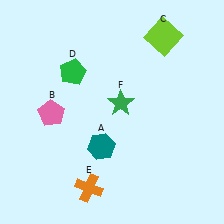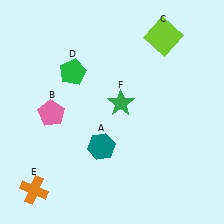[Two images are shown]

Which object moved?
The orange cross (E) moved left.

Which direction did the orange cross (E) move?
The orange cross (E) moved left.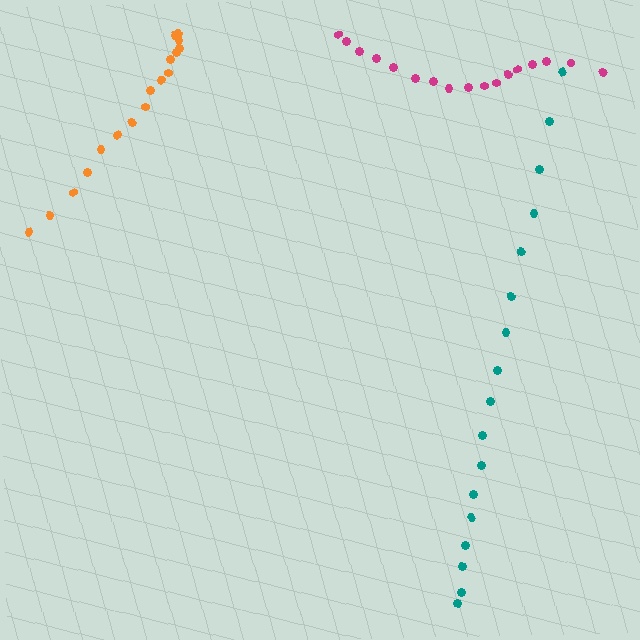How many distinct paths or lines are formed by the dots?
There are 3 distinct paths.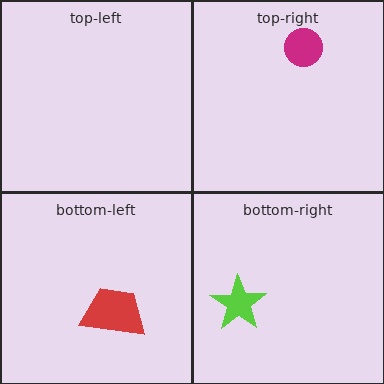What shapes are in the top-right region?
The magenta circle.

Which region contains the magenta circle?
The top-right region.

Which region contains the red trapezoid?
The bottom-left region.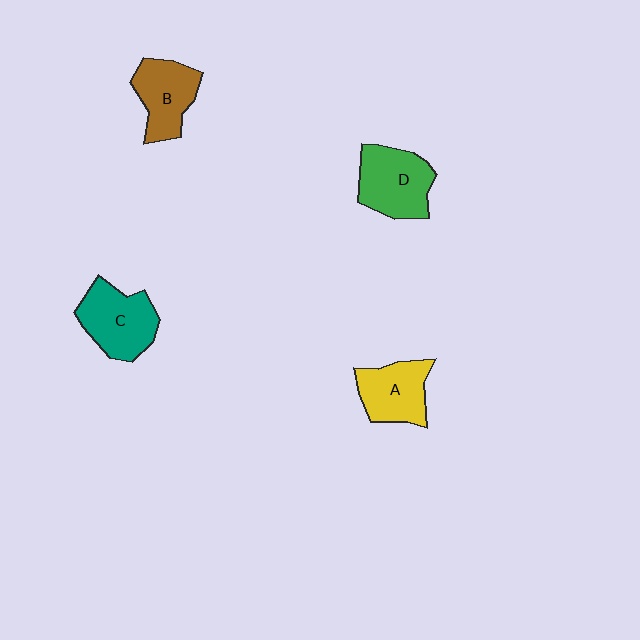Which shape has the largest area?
Shape D (green).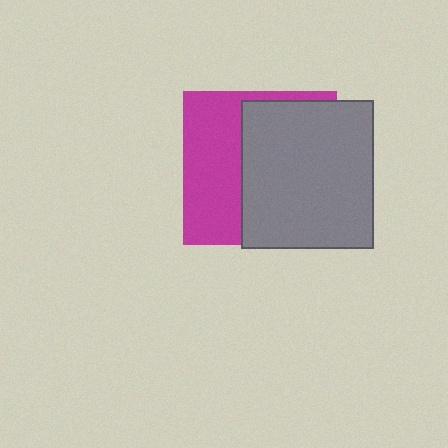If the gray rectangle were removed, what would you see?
You would see the complete magenta square.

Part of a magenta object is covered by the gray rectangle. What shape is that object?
It is a square.